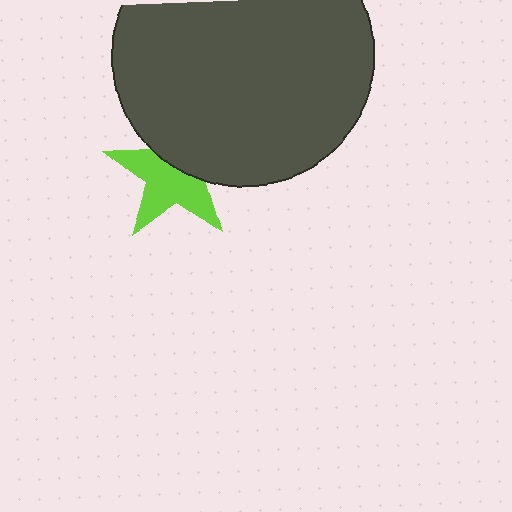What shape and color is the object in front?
The object in front is a dark gray circle.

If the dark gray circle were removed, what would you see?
You would see the complete lime star.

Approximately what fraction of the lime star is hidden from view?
Roughly 41% of the lime star is hidden behind the dark gray circle.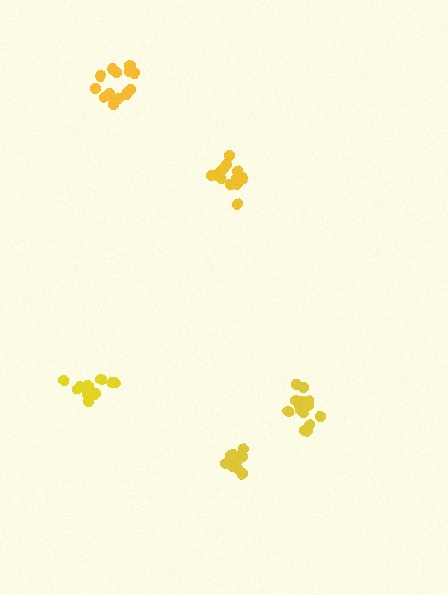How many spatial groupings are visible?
There are 5 spatial groupings.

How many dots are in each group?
Group 1: 14 dots, Group 2: 14 dots, Group 3: 13 dots, Group 4: 14 dots, Group 5: 11 dots (66 total).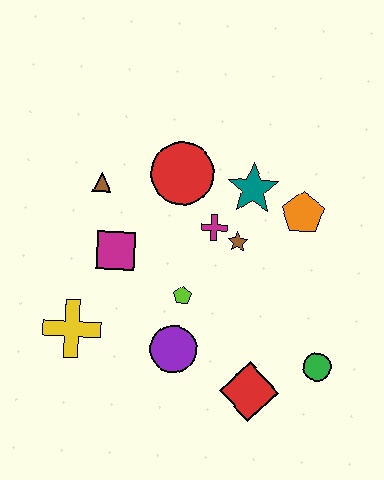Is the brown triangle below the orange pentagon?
No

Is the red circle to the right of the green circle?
No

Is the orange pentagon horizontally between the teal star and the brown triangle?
No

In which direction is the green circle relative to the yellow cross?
The green circle is to the right of the yellow cross.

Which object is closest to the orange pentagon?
The teal star is closest to the orange pentagon.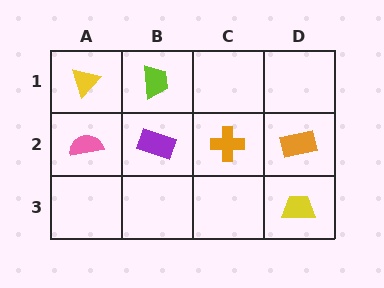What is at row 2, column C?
An orange cross.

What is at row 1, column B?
A lime trapezoid.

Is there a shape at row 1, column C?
No, that cell is empty.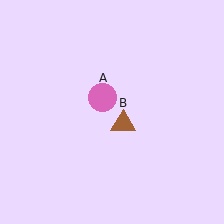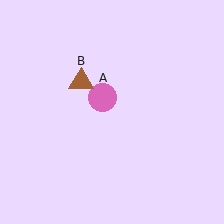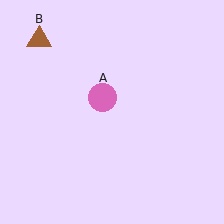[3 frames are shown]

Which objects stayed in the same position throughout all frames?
Pink circle (object A) remained stationary.